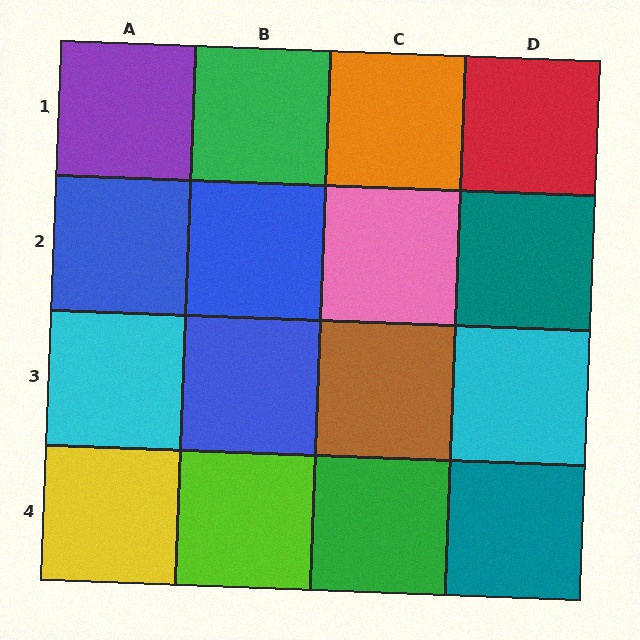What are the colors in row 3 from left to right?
Cyan, blue, brown, cyan.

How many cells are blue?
3 cells are blue.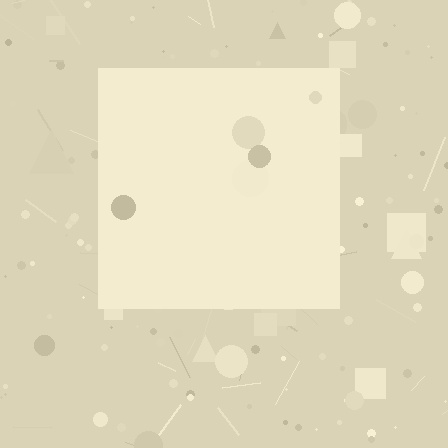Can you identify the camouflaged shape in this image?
The camouflaged shape is a square.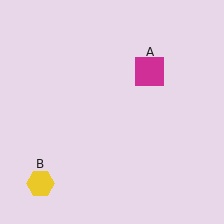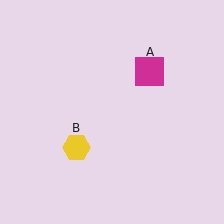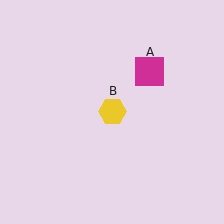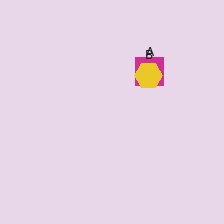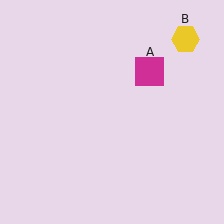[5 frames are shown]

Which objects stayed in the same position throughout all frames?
Magenta square (object A) remained stationary.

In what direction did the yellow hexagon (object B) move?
The yellow hexagon (object B) moved up and to the right.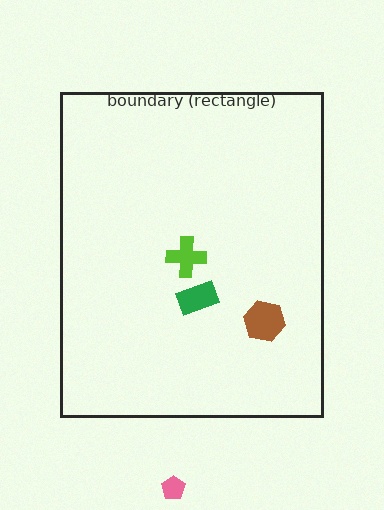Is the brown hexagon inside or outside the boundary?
Inside.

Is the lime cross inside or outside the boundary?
Inside.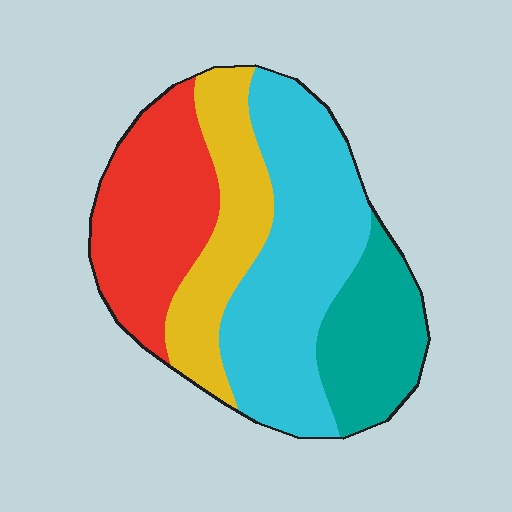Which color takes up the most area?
Cyan, at roughly 35%.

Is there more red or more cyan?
Cyan.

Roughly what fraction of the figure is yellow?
Yellow covers 20% of the figure.